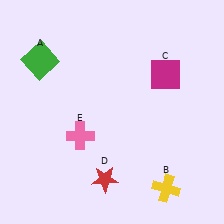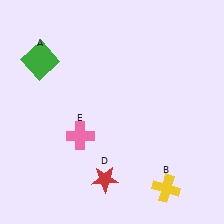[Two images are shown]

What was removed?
The magenta square (C) was removed in Image 2.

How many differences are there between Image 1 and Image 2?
There is 1 difference between the two images.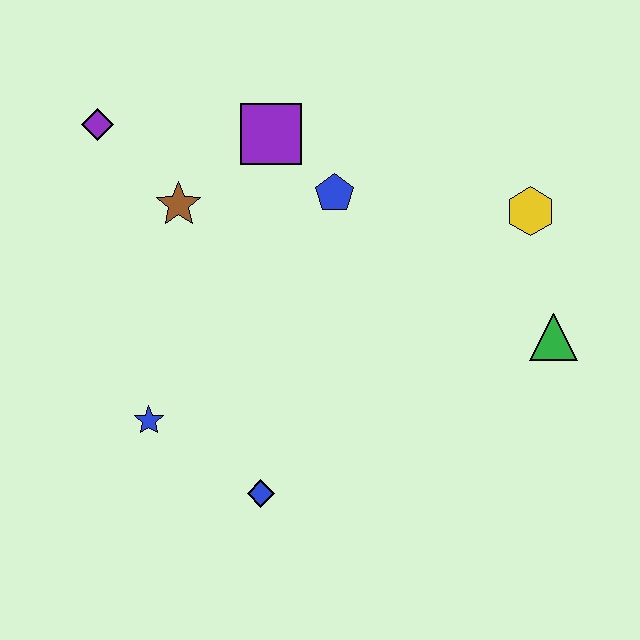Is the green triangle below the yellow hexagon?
Yes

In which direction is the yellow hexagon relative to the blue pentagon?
The yellow hexagon is to the right of the blue pentagon.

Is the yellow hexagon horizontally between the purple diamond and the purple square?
No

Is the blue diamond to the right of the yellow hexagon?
No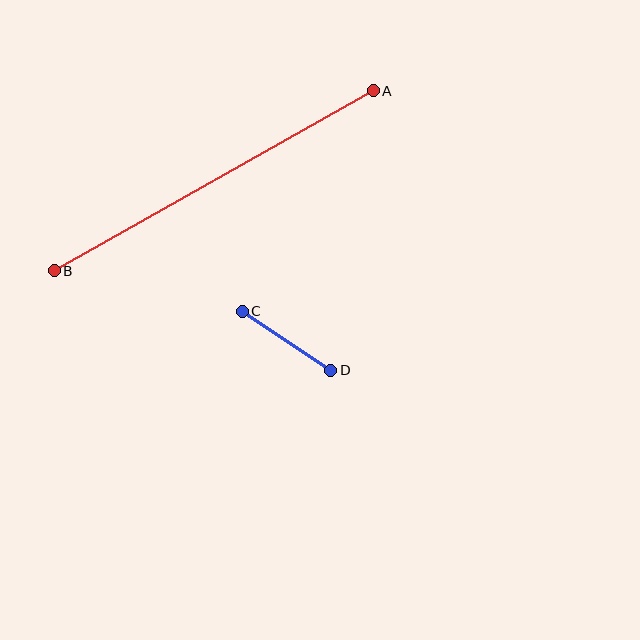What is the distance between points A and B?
The distance is approximately 366 pixels.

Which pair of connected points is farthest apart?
Points A and B are farthest apart.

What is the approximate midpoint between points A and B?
The midpoint is at approximately (214, 181) pixels.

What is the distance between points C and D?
The distance is approximately 106 pixels.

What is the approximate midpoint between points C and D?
The midpoint is at approximately (286, 341) pixels.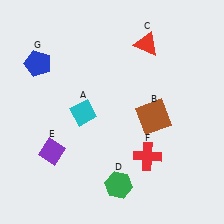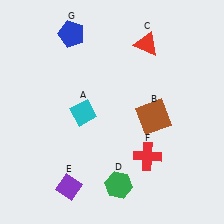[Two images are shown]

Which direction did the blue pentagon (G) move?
The blue pentagon (G) moved right.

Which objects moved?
The objects that moved are: the purple diamond (E), the blue pentagon (G).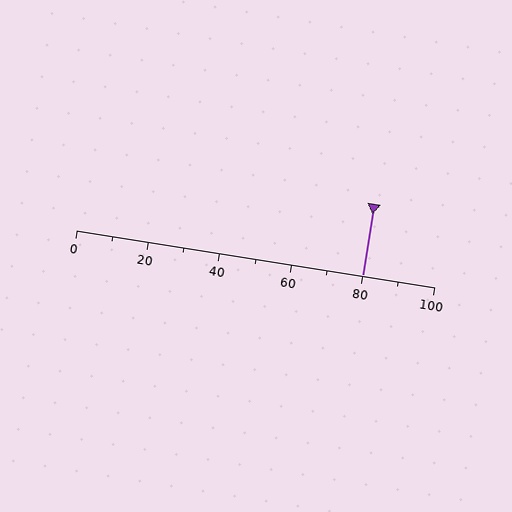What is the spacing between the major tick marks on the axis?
The major ticks are spaced 20 apart.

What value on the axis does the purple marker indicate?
The marker indicates approximately 80.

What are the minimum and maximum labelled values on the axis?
The axis runs from 0 to 100.